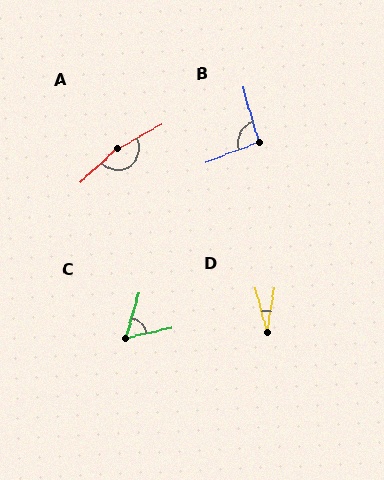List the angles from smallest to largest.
D (24°), C (60°), B (95°), A (165°).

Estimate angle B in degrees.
Approximately 95 degrees.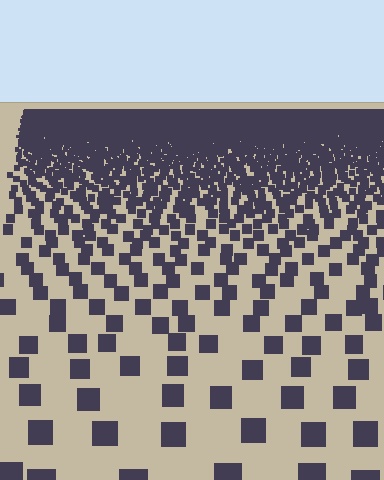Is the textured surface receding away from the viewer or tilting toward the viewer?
The surface is receding away from the viewer. Texture elements get smaller and denser toward the top.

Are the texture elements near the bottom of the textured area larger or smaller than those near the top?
Larger. Near the bottom, elements are closer to the viewer and appear at a bigger on-screen size.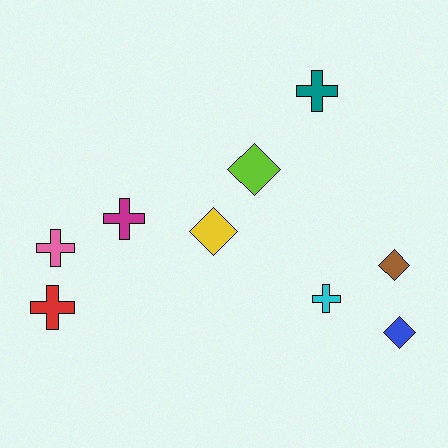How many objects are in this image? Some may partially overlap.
There are 9 objects.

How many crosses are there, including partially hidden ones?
There are 5 crosses.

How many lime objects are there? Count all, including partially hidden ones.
There is 1 lime object.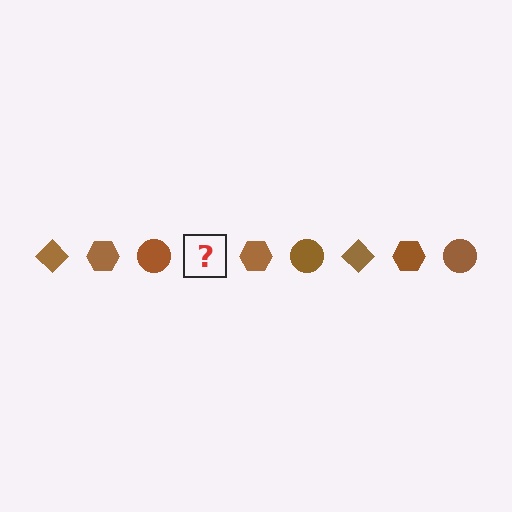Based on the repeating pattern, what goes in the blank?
The blank should be a brown diamond.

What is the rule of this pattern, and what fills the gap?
The rule is that the pattern cycles through diamond, hexagon, circle shapes in brown. The gap should be filled with a brown diamond.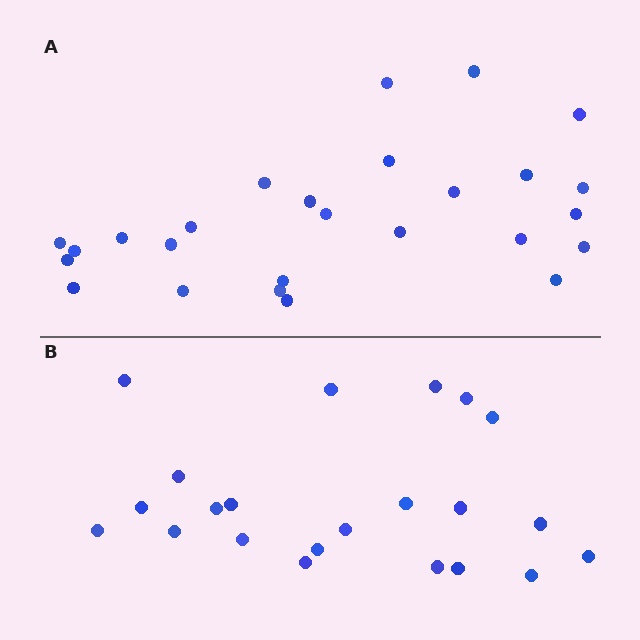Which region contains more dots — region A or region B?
Region A (the top region) has more dots.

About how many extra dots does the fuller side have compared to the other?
Region A has about 4 more dots than region B.